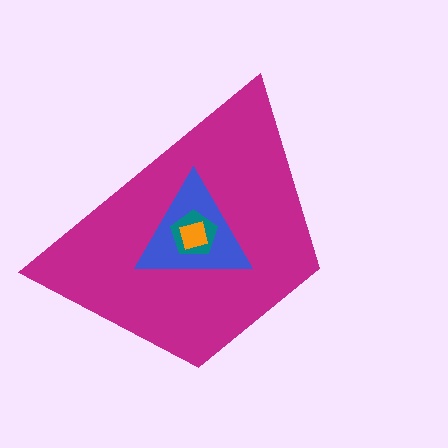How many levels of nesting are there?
4.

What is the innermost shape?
The orange square.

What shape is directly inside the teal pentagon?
The orange square.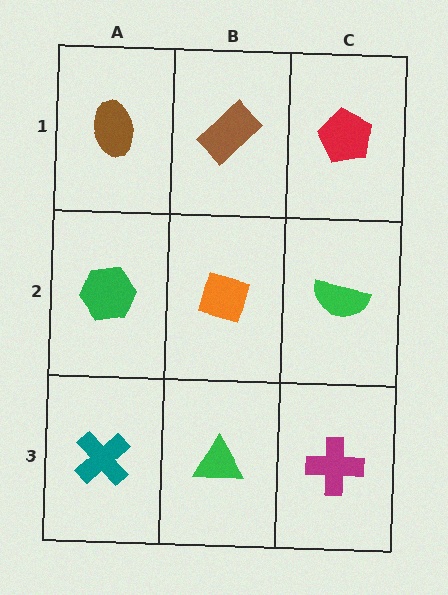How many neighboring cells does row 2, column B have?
4.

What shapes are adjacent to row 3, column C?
A green semicircle (row 2, column C), a green triangle (row 3, column B).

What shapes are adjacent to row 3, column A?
A green hexagon (row 2, column A), a green triangle (row 3, column B).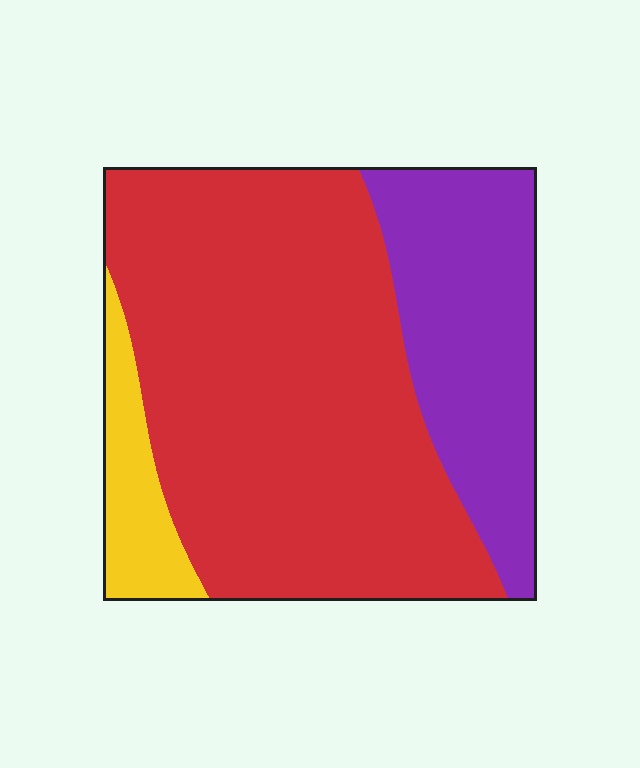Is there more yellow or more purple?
Purple.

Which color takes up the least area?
Yellow, at roughly 10%.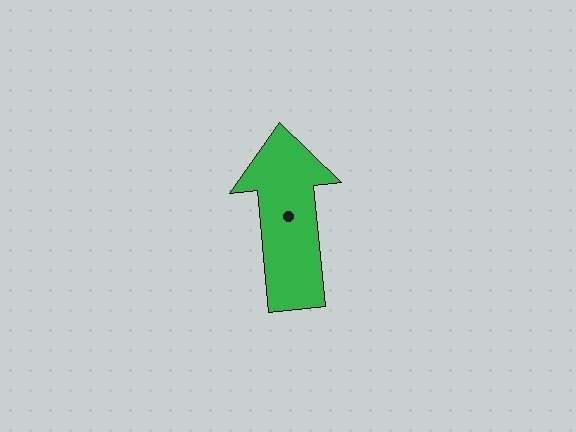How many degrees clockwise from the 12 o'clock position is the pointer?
Approximately 355 degrees.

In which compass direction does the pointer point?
North.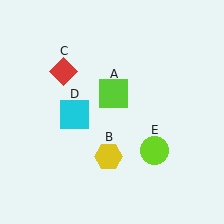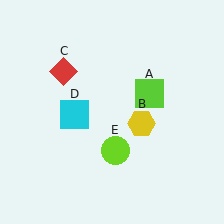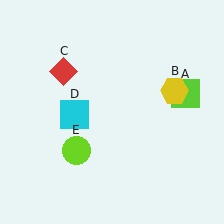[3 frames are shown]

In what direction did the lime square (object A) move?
The lime square (object A) moved right.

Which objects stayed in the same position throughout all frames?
Red diamond (object C) and cyan square (object D) remained stationary.